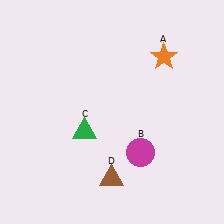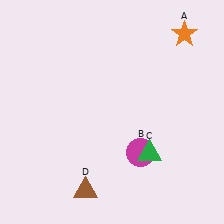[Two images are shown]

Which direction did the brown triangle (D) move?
The brown triangle (D) moved left.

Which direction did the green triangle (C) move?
The green triangle (C) moved right.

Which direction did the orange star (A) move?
The orange star (A) moved up.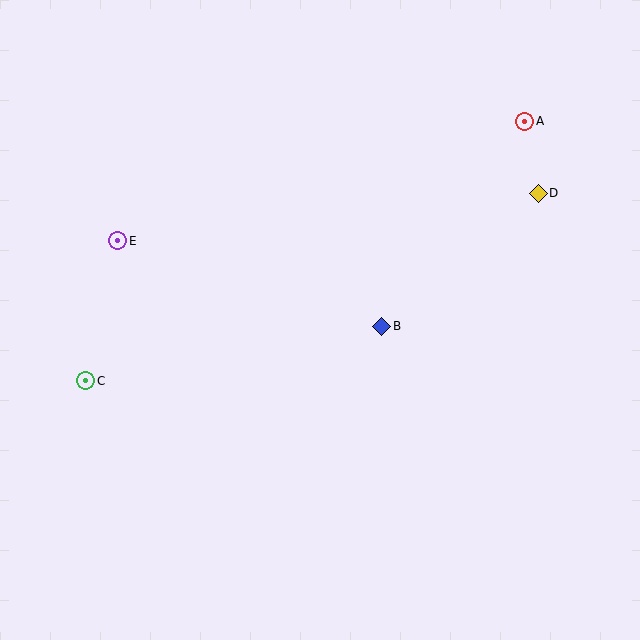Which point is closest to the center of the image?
Point B at (382, 326) is closest to the center.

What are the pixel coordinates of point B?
Point B is at (382, 326).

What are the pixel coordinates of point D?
Point D is at (538, 193).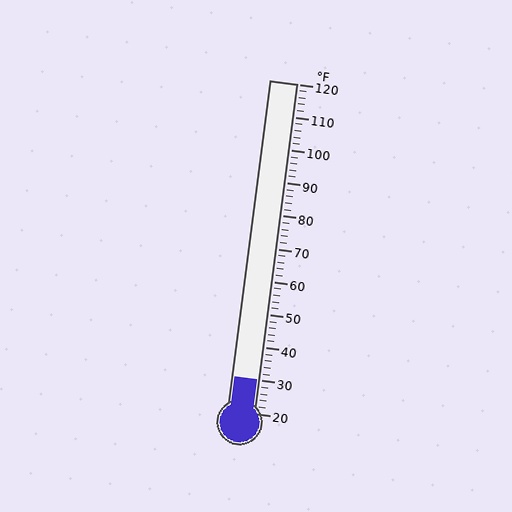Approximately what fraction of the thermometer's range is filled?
The thermometer is filled to approximately 10% of its range.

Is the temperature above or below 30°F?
The temperature is at 30°F.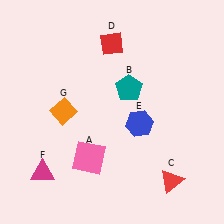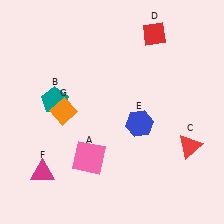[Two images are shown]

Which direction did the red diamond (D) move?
The red diamond (D) moved right.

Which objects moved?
The objects that moved are: the teal pentagon (B), the red triangle (C), the red diamond (D).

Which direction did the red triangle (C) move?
The red triangle (C) moved up.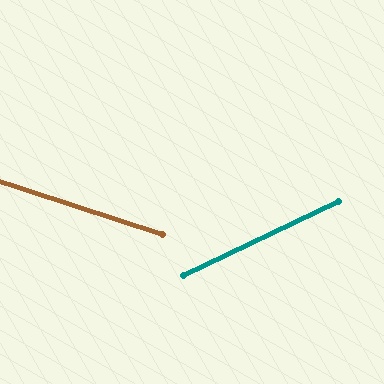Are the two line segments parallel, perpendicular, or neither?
Neither parallel nor perpendicular — they differ by about 44°.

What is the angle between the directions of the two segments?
Approximately 44 degrees.